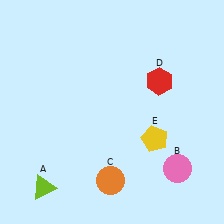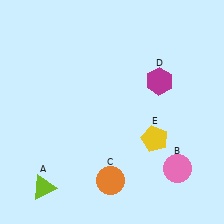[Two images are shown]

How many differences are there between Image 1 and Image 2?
There is 1 difference between the two images.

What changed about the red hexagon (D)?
In Image 1, D is red. In Image 2, it changed to magenta.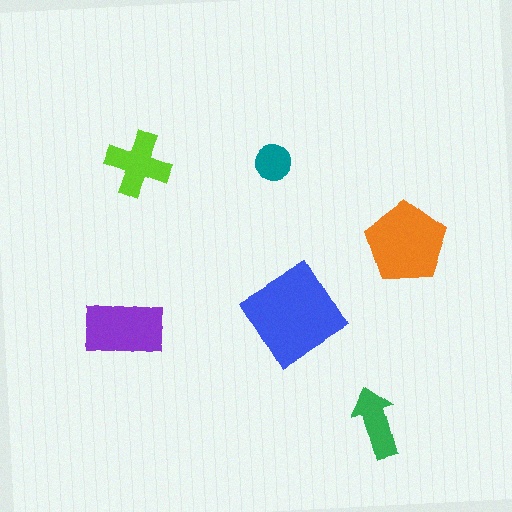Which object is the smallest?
The teal circle.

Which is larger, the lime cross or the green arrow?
The lime cross.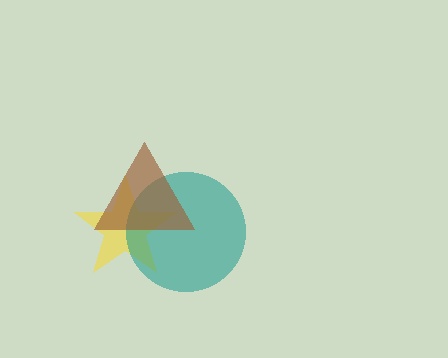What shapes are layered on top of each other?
The layered shapes are: a yellow star, a teal circle, a brown triangle.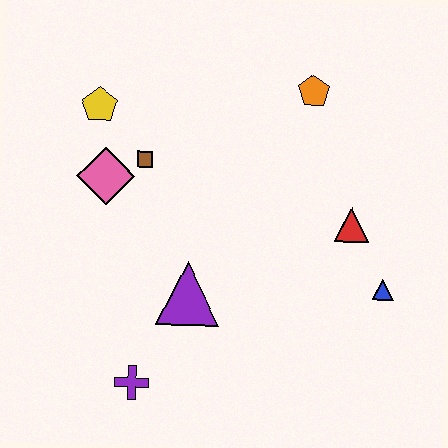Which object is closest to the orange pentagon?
The red triangle is closest to the orange pentagon.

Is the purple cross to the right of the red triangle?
No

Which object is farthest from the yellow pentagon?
The blue triangle is farthest from the yellow pentagon.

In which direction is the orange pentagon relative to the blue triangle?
The orange pentagon is above the blue triangle.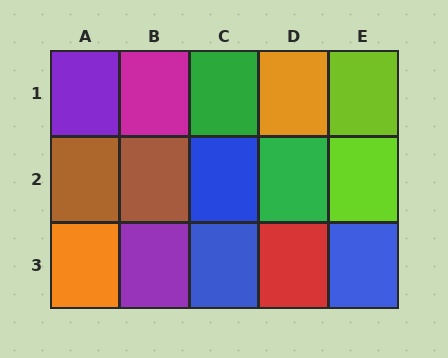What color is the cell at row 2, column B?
Brown.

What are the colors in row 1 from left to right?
Purple, magenta, green, orange, lime.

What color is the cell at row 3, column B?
Purple.